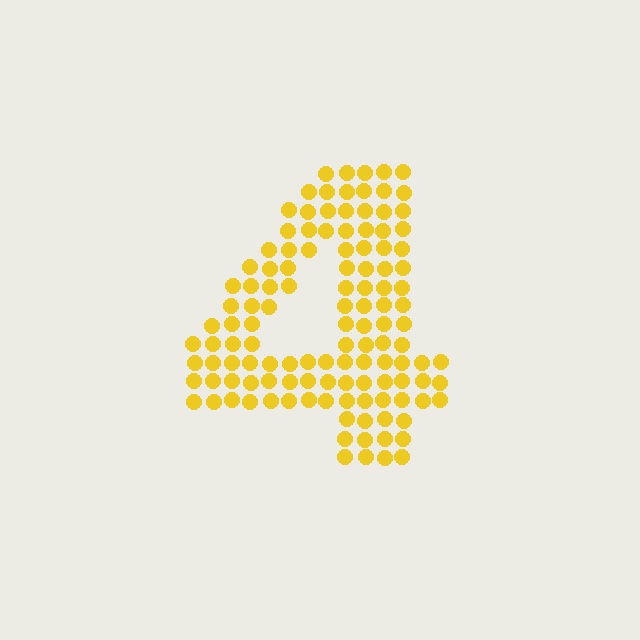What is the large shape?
The large shape is the digit 4.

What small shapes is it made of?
It is made of small circles.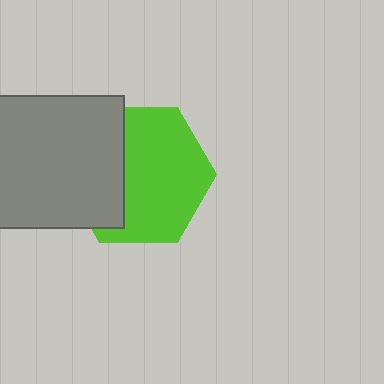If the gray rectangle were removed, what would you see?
You would see the complete lime hexagon.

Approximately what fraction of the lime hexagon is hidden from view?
Roughly 36% of the lime hexagon is hidden behind the gray rectangle.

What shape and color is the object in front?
The object in front is a gray rectangle.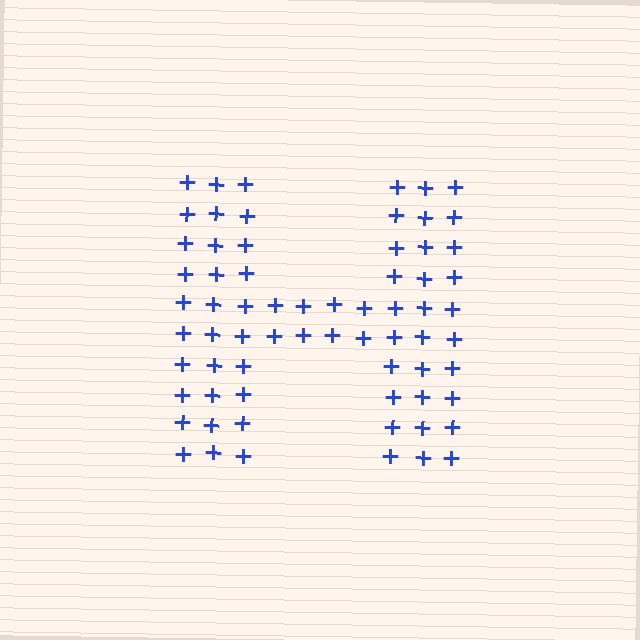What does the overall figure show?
The overall figure shows the letter H.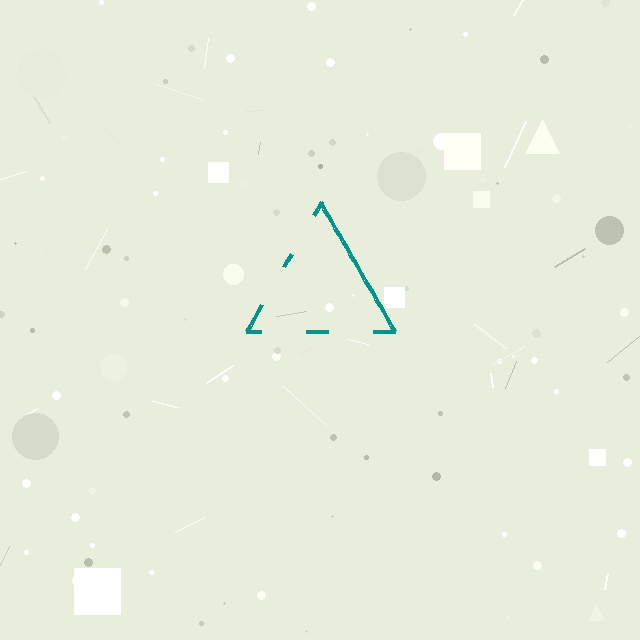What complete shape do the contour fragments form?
The contour fragments form a triangle.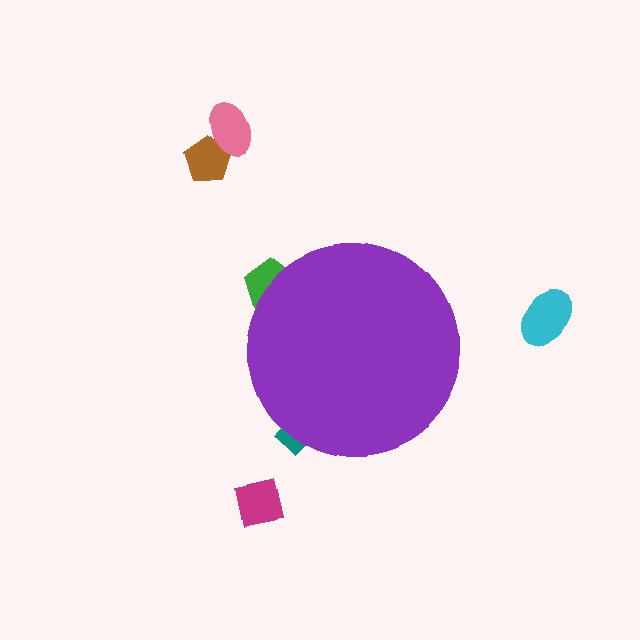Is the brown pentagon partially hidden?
No, the brown pentagon is fully visible.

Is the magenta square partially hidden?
No, the magenta square is fully visible.